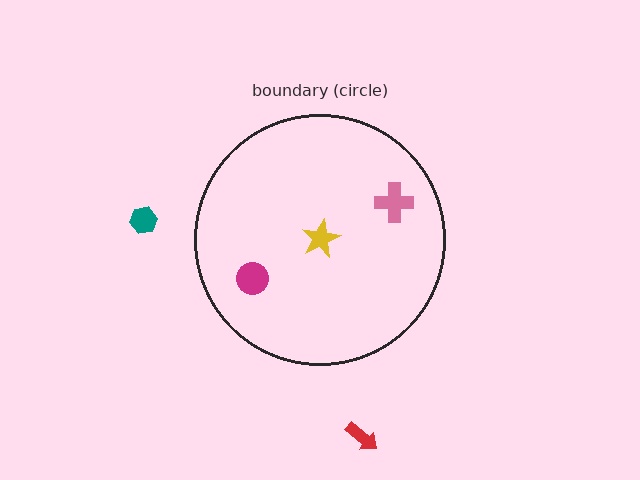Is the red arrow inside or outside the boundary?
Outside.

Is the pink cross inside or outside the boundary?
Inside.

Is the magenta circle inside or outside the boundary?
Inside.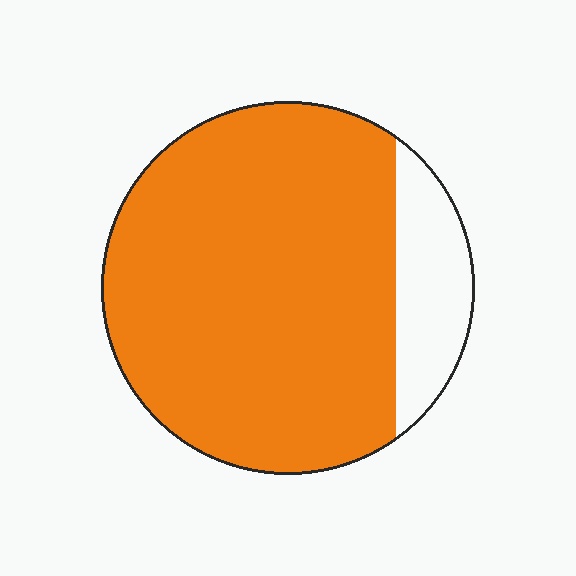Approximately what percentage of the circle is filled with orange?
Approximately 85%.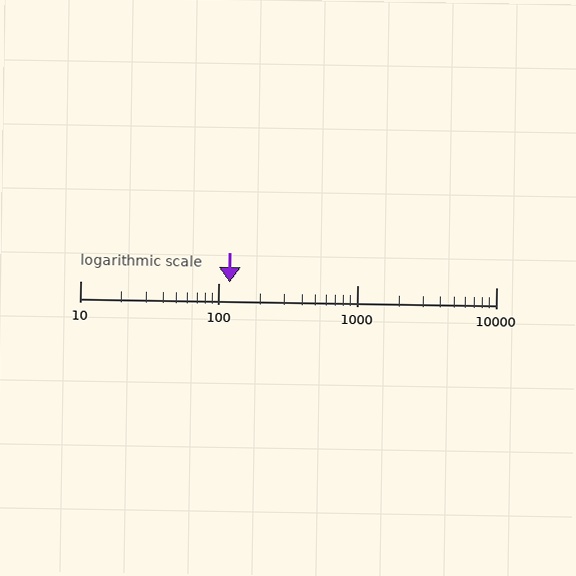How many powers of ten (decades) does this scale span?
The scale spans 3 decades, from 10 to 10000.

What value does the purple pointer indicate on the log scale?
The pointer indicates approximately 120.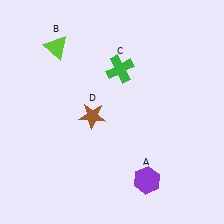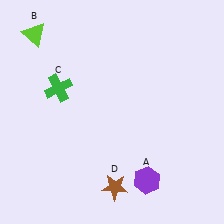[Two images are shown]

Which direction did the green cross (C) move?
The green cross (C) moved left.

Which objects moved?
The objects that moved are: the lime triangle (B), the green cross (C), the brown star (D).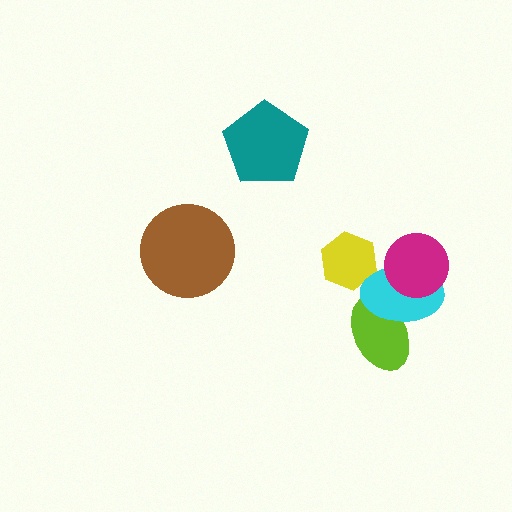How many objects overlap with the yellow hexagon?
1 object overlaps with the yellow hexagon.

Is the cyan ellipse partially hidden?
Yes, it is partially covered by another shape.